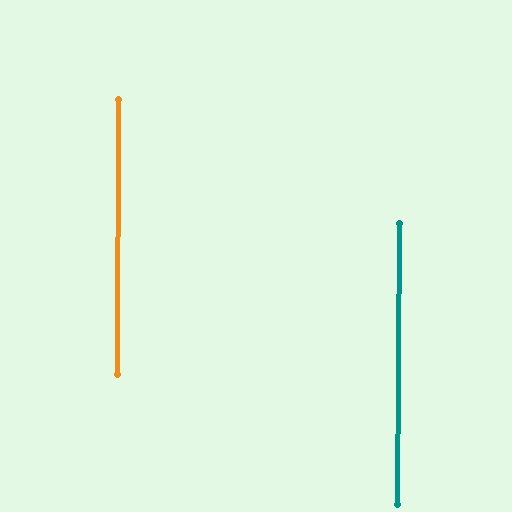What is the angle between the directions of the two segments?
Approximately 0 degrees.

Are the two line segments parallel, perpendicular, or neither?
Parallel — their directions differ by only 0.1°.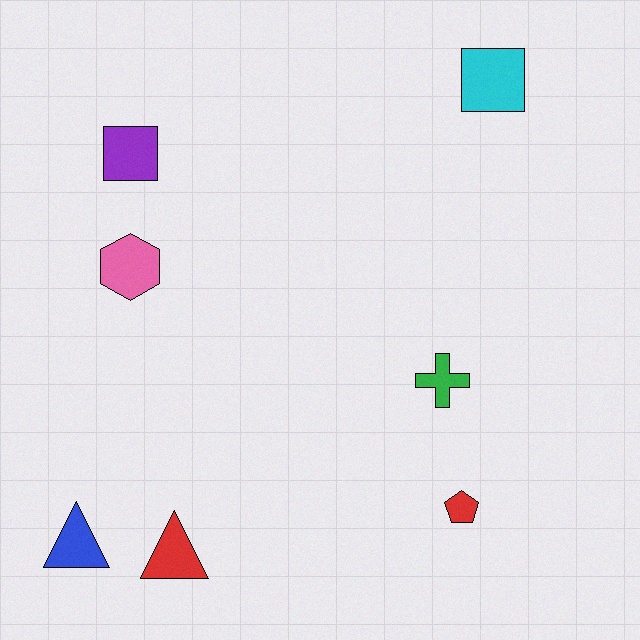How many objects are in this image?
There are 7 objects.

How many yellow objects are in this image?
There are no yellow objects.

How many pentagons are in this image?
There is 1 pentagon.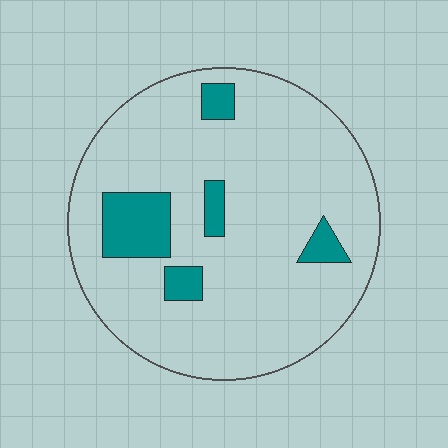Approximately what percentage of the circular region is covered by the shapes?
Approximately 15%.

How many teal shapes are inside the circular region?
5.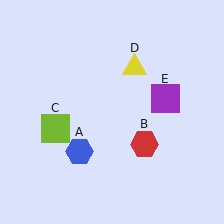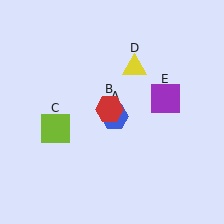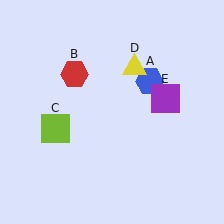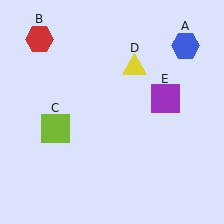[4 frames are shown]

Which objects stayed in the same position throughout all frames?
Lime square (object C) and yellow triangle (object D) and purple square (object E) remained stationary.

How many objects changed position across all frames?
2 objects changed position: blue hexagon (object A), red hexagon (object B).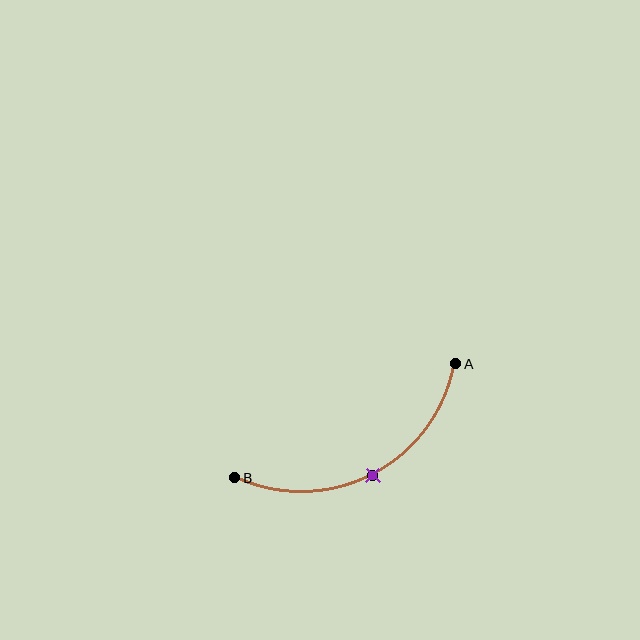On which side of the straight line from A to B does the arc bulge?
The arc bulges below the straight line connecting A and B.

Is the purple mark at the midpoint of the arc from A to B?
Yes. The purple mark lies on the arc at equal arc-length from both A and B — it is the arc midpoint.